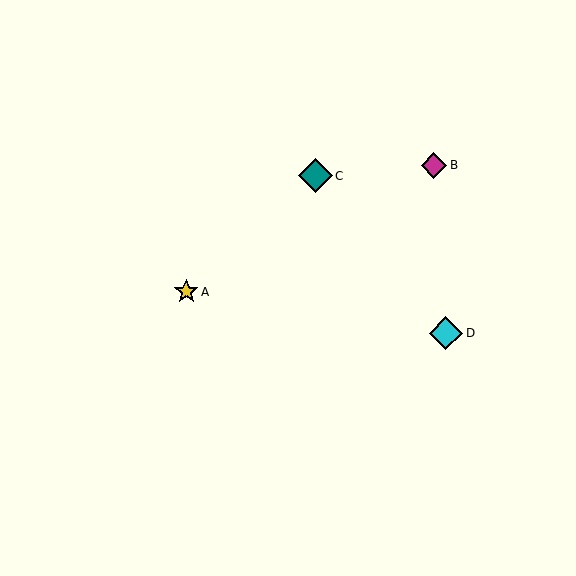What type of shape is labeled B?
Shape B is a magenta diamond.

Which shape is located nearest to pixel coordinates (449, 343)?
The cyan diamond (labeled D) at (446, 333) is nearest to that location.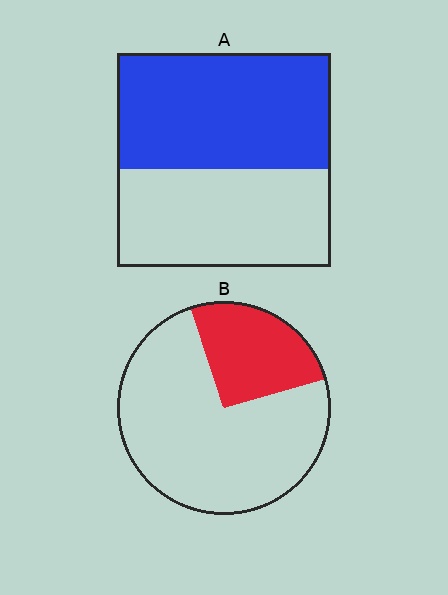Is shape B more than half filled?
No.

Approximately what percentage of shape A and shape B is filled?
A is approximately 55% and B is approximately 25%.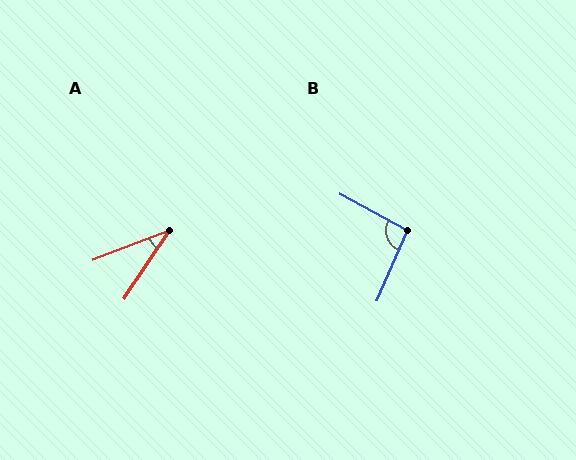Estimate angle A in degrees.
Approximately 35 degrees.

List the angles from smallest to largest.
A (35°), B (95°).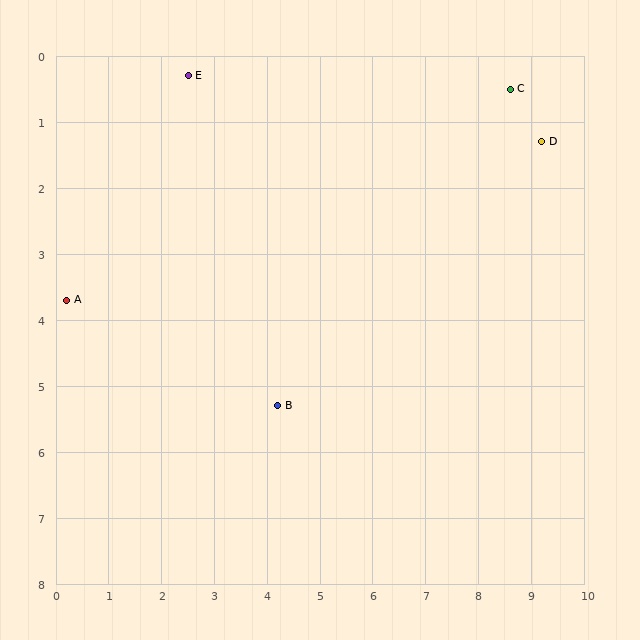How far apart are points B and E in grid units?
Points B and E are about 5.3 grid units apart.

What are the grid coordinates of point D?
Point D is at approximately (9.2, 1.3).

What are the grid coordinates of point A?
Point A is at approximately (0.2, 3.7).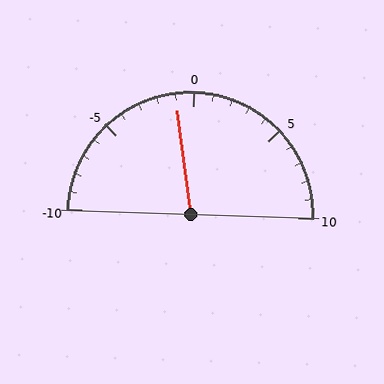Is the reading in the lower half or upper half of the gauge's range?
The reading is in the lower half of the range (-10 to 10).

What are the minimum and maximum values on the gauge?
The gauge ranges from -10 to 10.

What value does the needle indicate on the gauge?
The needle indicates approximately -1.